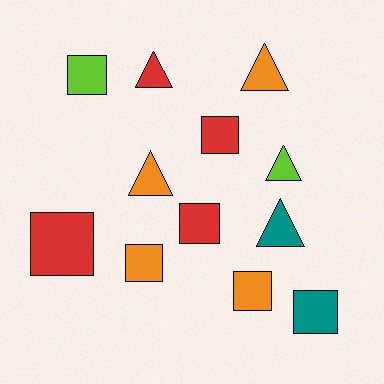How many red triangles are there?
There is 1 red triangle.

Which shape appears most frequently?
Square, with 7 objects.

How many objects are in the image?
There are 12 objects.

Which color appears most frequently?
Orange, with 4 objects.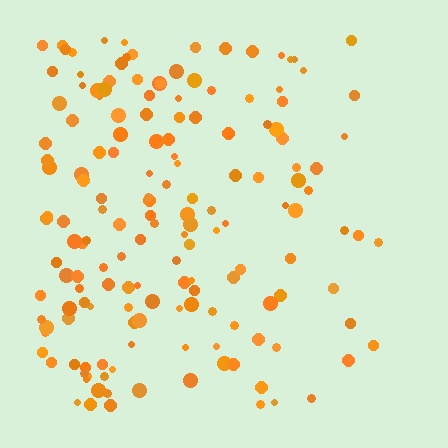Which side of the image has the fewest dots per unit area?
The right.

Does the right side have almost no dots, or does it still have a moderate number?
Still a moderate number, just noticeably fewer than the left.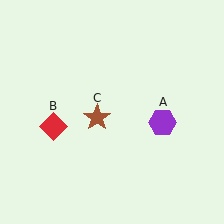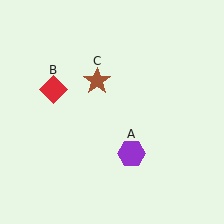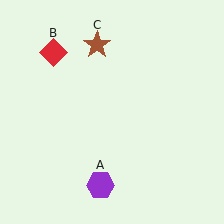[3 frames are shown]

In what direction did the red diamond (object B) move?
The red diamond (object B) moved up.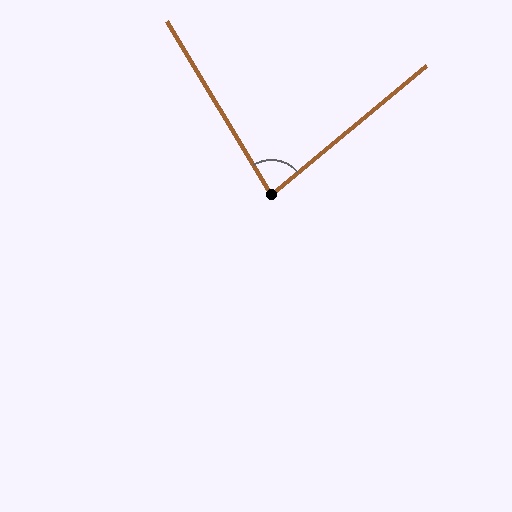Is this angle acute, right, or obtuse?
It is acute.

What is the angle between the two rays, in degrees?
Approximately 81 degrees.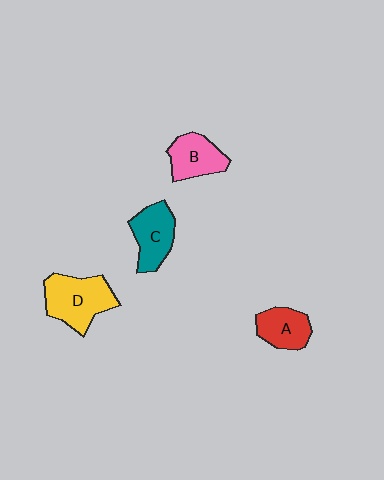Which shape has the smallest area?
Shape A (red).